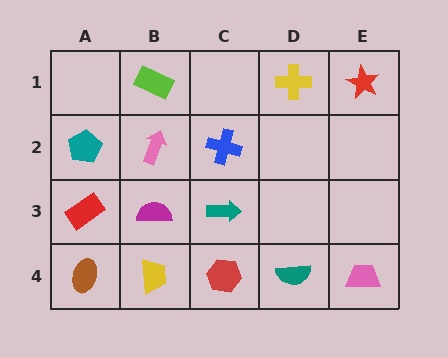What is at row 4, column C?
A red hexagon.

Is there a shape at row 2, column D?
No, that cell is empty.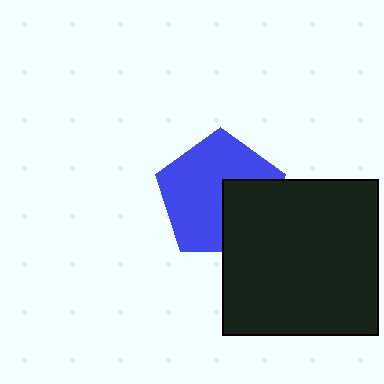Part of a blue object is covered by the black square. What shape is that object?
It is a pentagon.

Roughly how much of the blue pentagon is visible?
Most of it is visible (roughly 67%).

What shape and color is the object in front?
The object in front is a black square.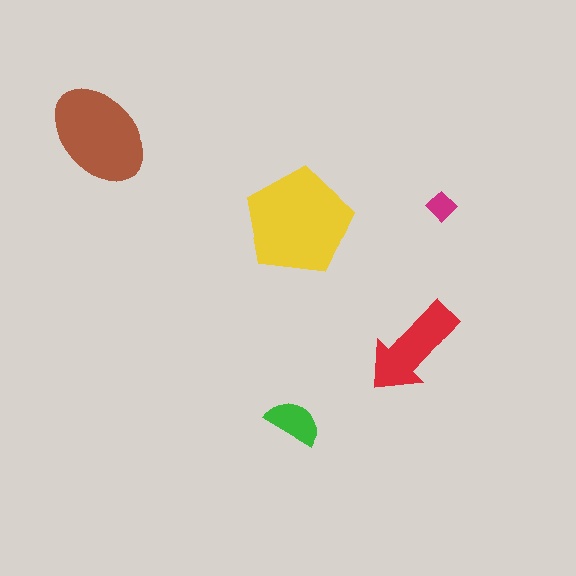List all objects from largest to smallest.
The yellow pentagon, the brown ellipse, the red arrow, the green semicircle, the magenta diamond.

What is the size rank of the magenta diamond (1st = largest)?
5th.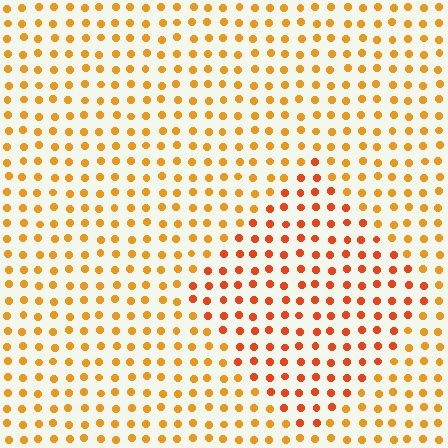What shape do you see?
I see a diamond.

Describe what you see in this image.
The image is filled with small orange elements in a uniform arrangement. A diamond-shaped region is visible where the elements are tinted to a slightly different hue, forming a subtle color boundary.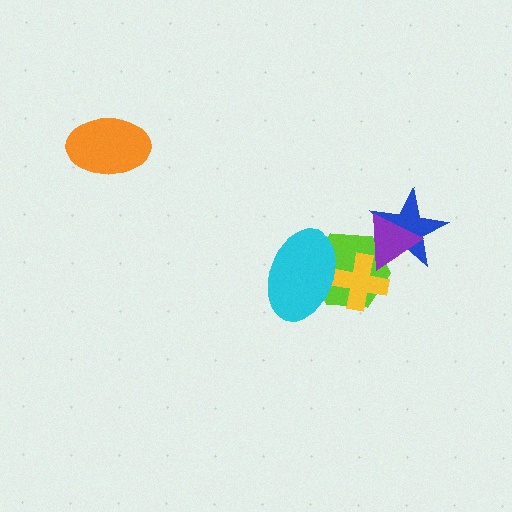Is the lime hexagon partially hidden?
Yes, it is partially covered by another shape.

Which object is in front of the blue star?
The purple triangle is in front of the blue star.